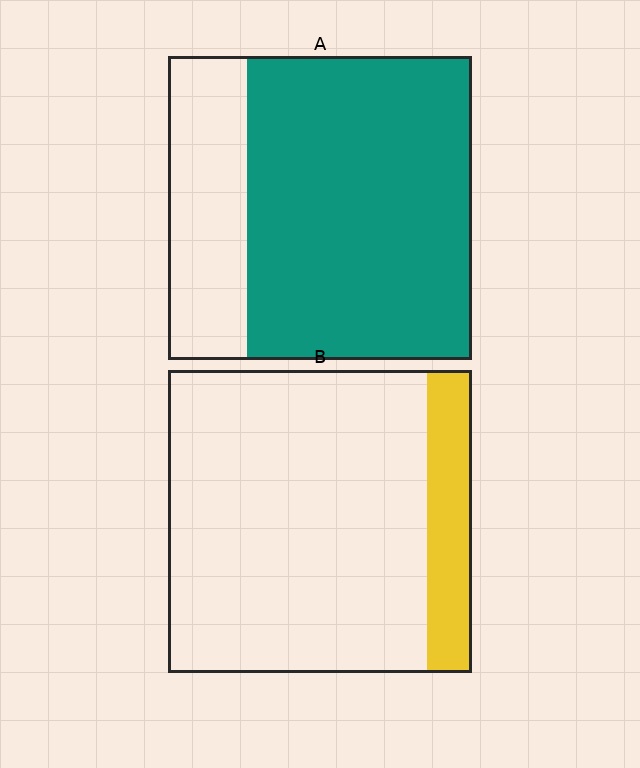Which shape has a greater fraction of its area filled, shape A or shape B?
Shape A.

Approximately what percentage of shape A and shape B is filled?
A is approximately 75% and B is approximately 15%.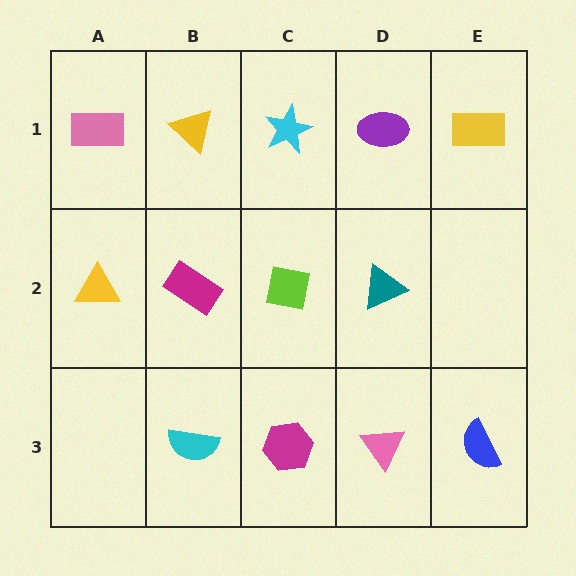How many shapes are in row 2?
4 shapes.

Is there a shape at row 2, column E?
No, that cell is empty.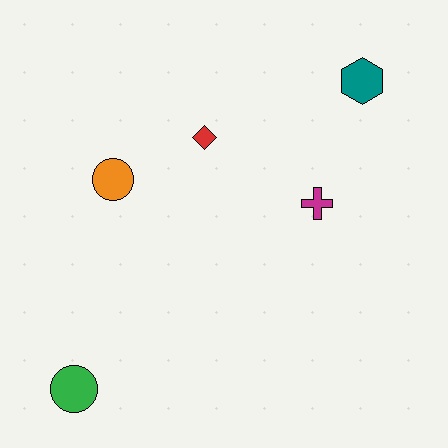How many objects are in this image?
There are 5 objects.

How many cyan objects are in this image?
There are no cyan objects.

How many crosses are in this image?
There is 1 cross.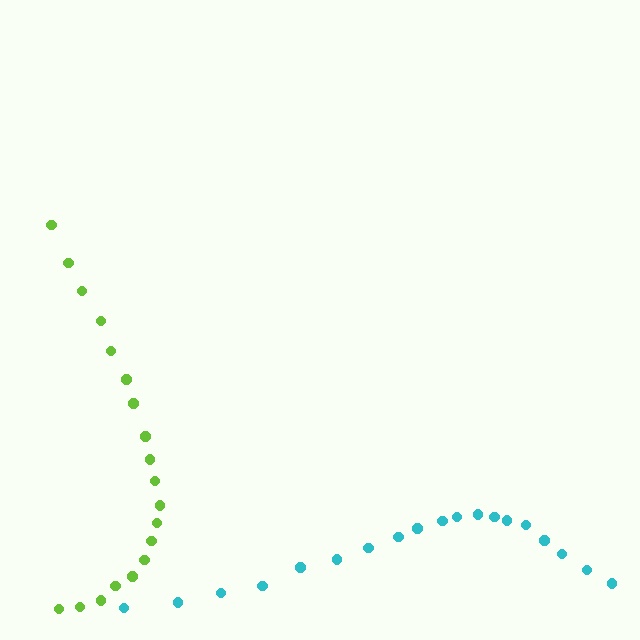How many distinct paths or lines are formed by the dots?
There are 2 distinct paths.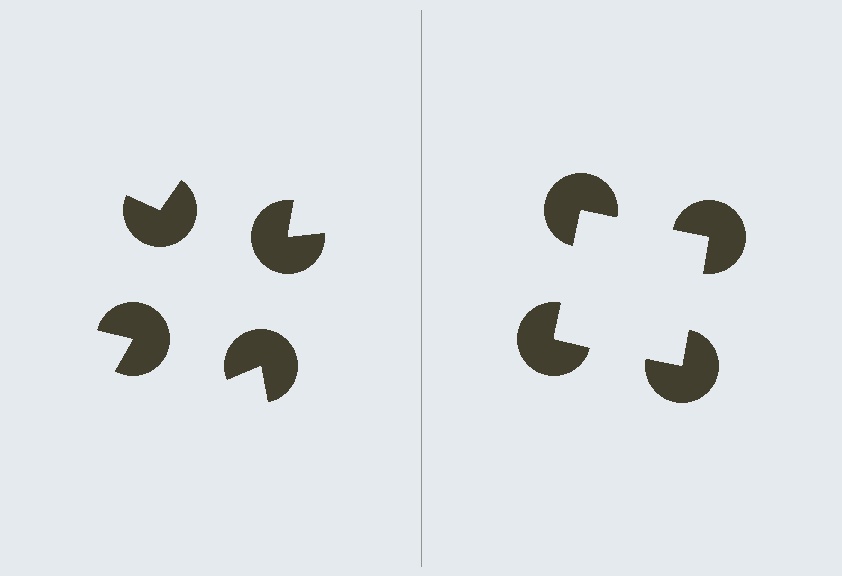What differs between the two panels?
The pac-man discs are positioned identically on both sides; only the wedge orientations differ. On the right they align to a square; on the left they are misaligned.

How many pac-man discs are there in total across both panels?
8 — 4 on each side.